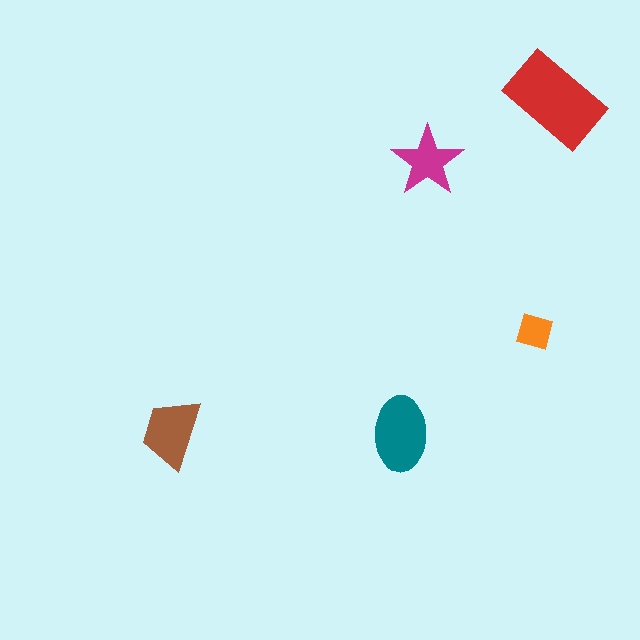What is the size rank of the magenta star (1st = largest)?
4th.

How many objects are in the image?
There are 5 objects in the image.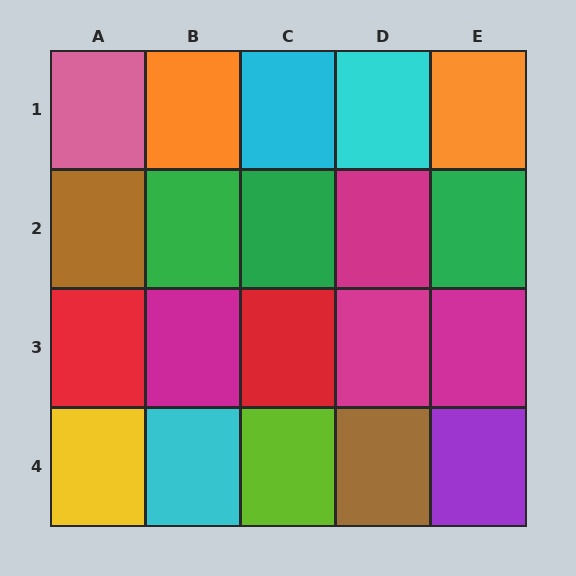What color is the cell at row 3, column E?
Magenta.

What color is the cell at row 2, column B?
Green.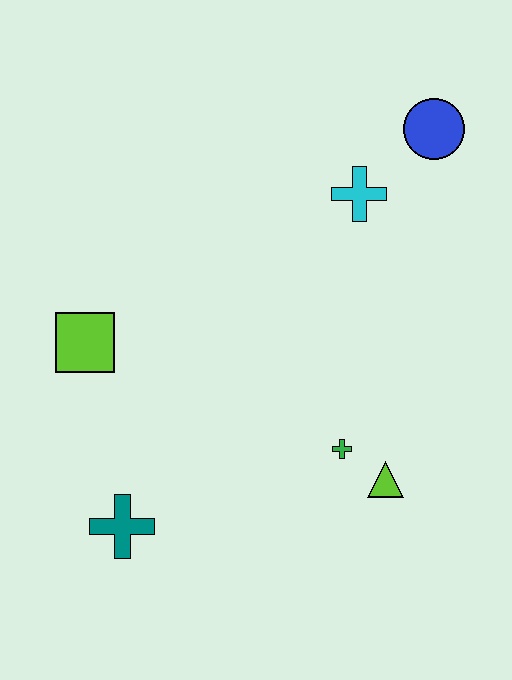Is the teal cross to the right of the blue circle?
No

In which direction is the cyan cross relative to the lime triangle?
The cyan cross is above the lime triangle.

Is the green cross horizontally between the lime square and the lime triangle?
Yes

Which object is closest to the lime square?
The teal cross is closest to the lime square.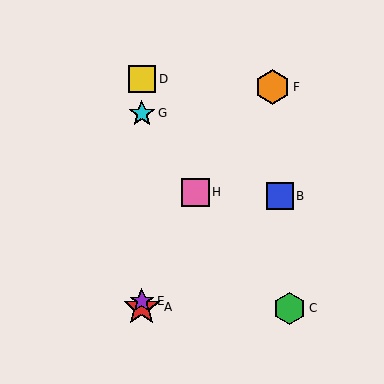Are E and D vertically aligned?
Yes, both are at x≈142.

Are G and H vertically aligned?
No, G is at x≈142 and H is at x≈195.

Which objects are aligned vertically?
Objects A, D, E, G are aligned vertically.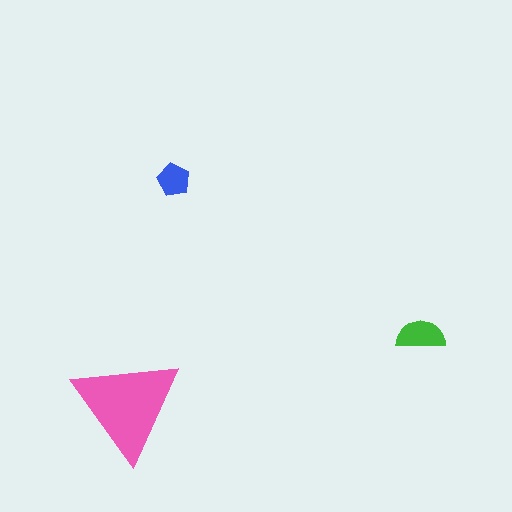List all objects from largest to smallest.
The pink triangle, the green semicircle, the blue pentagon.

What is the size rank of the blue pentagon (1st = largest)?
3rd.